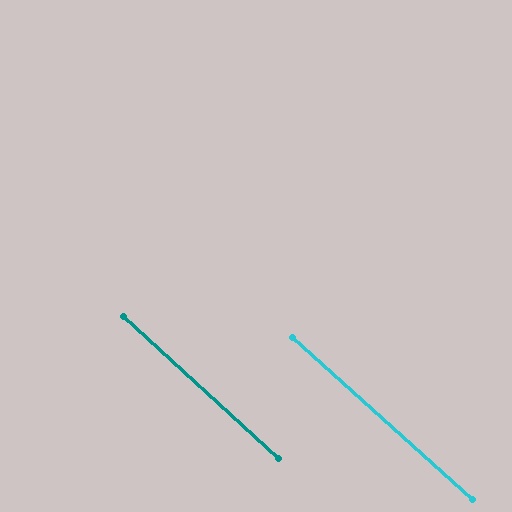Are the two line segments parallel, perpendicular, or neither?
Parallel — their directions differ by only 0.6°.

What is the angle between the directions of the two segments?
Approximately 1 degree.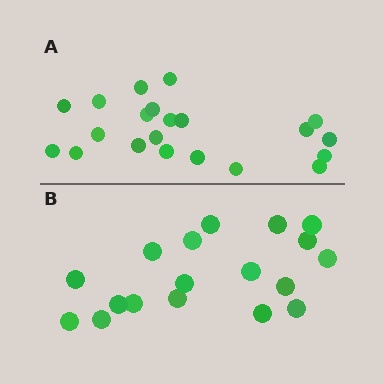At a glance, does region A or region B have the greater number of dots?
Region A (the top region) has more dots.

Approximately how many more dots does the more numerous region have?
Region A has just a few more — roughly 2 or 3 more dots than region B.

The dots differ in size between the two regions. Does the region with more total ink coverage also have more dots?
No. Region B has more total ink coverage because its dots are larger, but region A actually contains more individual dots. Total area can be misleading — the number of items is what matters here.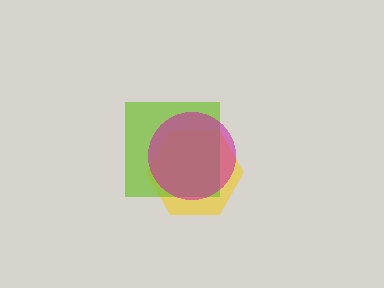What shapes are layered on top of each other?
The layered shapes are: a yellow hexagon, a lime square, a magenta circle.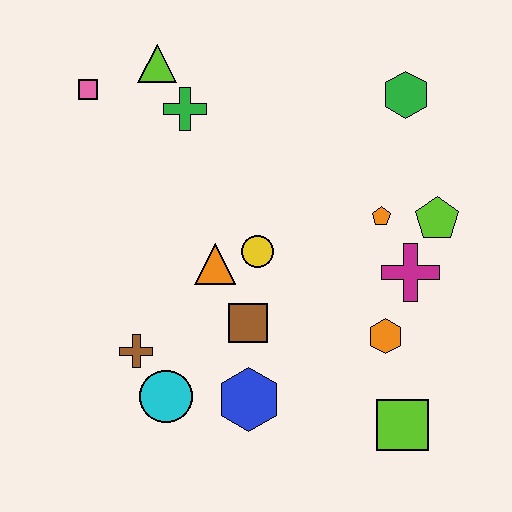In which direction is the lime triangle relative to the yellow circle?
The lime triangle is above the yellow circle.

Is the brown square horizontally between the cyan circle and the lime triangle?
No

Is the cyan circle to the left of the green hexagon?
Yes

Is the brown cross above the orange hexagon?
No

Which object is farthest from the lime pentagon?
The pink square is farthest from the lime pentagon.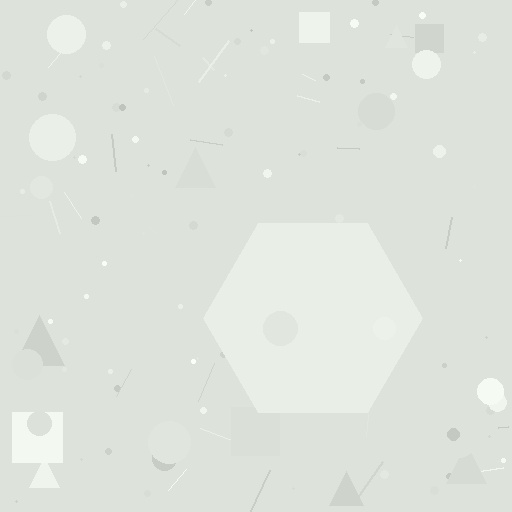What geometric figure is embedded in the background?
A hexagon is embedded in the background.